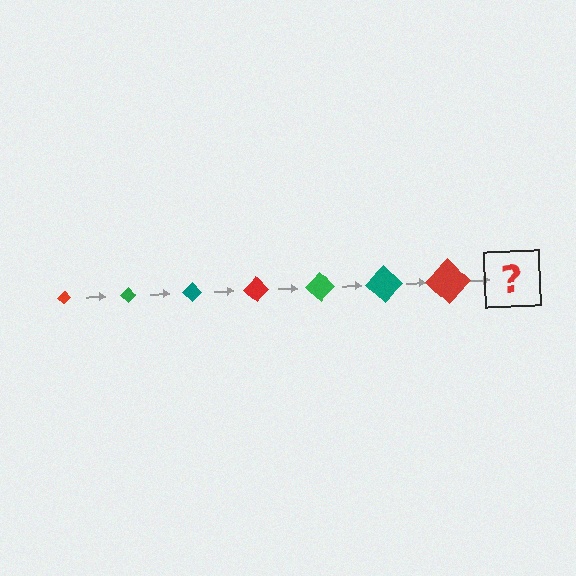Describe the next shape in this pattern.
It should be a green diamond, larger than the previous one.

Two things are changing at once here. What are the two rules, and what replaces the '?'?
The two rules are that the diamond grows larger each step and the color cycles through red, green, and teal. The '?' should be a green diamond, larger than the previous one.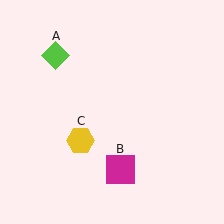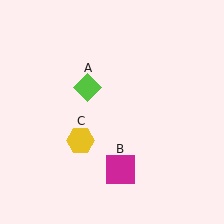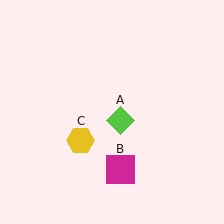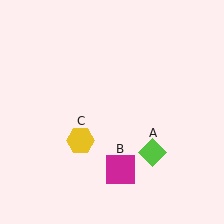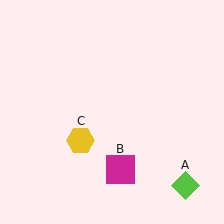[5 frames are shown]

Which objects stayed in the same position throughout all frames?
Magenta square (object B) and yellow hexagon (object C) remained stationary.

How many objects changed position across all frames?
1 object changed position: lime diamond (object A).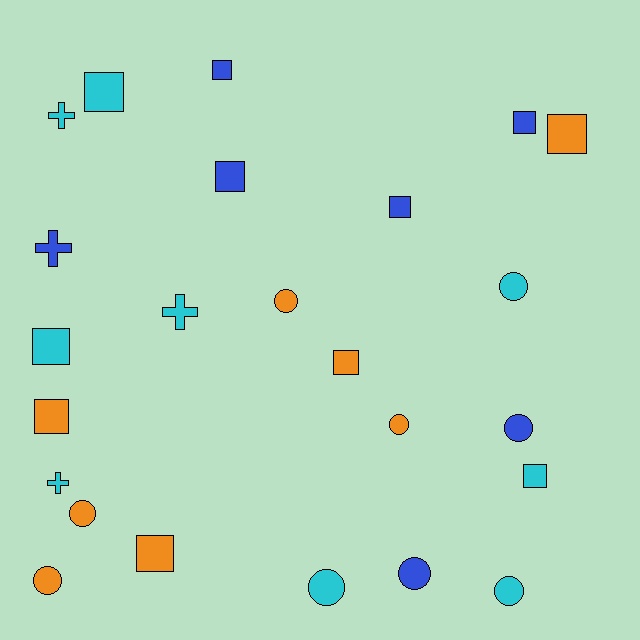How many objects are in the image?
There are 24 objects.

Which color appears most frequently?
Cyan, with 9 objects.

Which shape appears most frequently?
Square, with 11 objects.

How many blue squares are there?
There are 4 blue squares.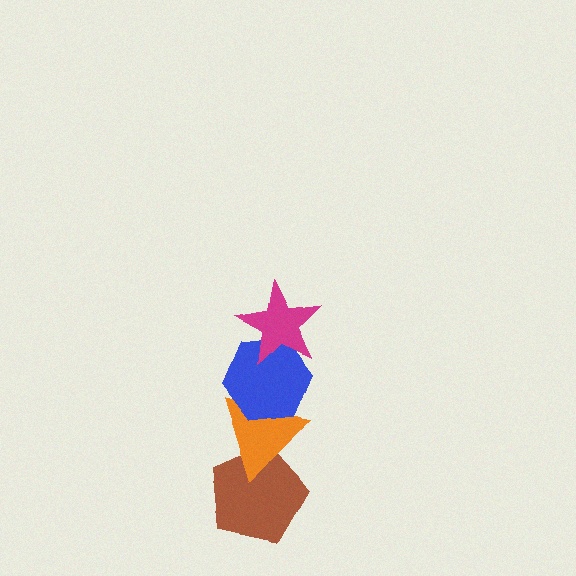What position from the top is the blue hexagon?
The blue hexagon is 2nd from the top.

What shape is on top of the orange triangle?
The blue hexagon is on top of the orange triangle.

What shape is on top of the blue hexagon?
The magenta star is on top of the blue hexagon.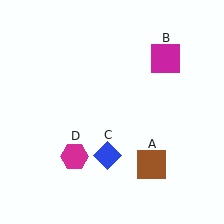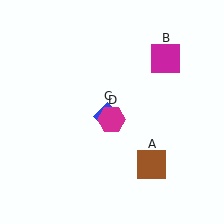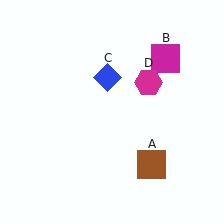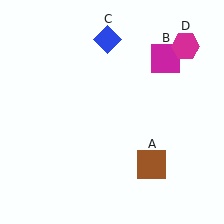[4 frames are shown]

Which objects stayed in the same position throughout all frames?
Brown square (object A) and magenta square (object B) remained stationary.